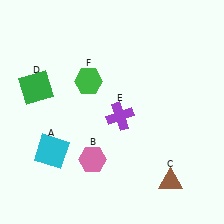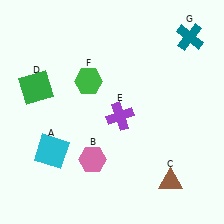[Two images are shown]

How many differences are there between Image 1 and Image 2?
There is 1 difference between the two images.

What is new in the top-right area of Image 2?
A teal cross (G) was added in the top-right area of Image 2.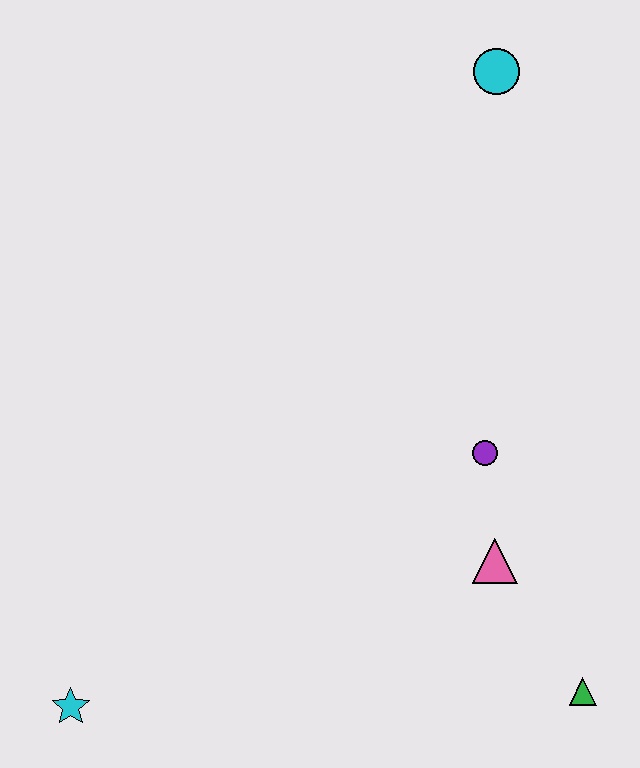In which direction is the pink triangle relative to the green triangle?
The pink triangle is above the green triangle.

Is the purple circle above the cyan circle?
No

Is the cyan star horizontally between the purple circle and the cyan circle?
No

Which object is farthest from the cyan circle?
The cyan star is farthest from the cyan circle.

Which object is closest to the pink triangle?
The purple circle is closest to the pink triangle.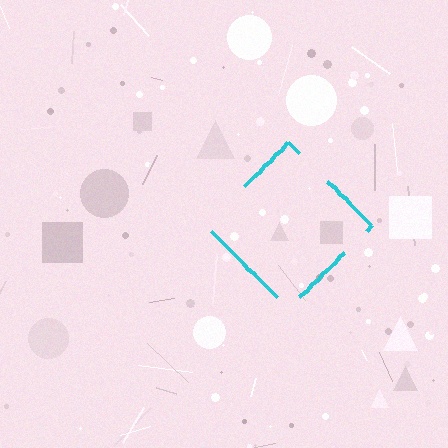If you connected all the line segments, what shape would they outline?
They would outline a diamond.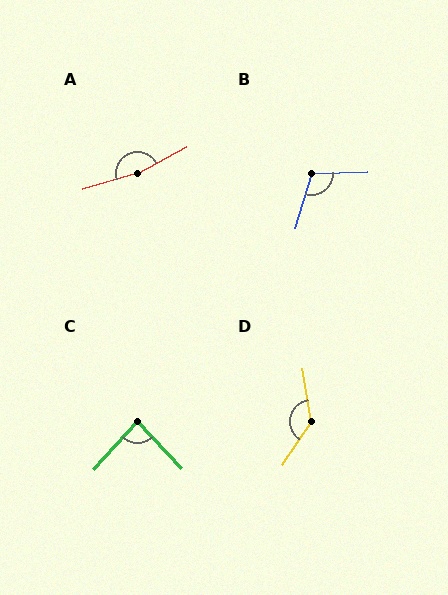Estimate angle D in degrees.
Approximately 138 degrees.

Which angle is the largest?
A, at approximately 167 degrees.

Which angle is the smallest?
C, at approximately 85 degrees.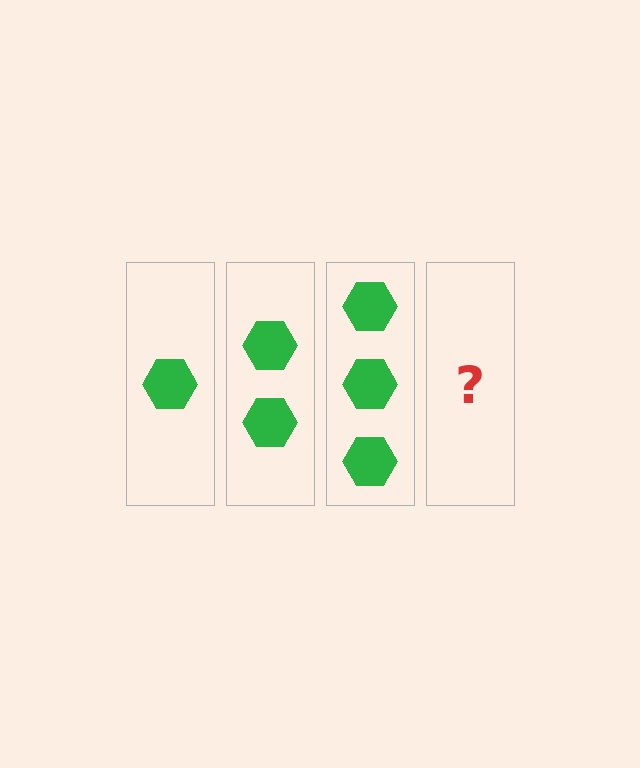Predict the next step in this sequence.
The next step is 4 hexagons.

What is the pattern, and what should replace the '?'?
The pattern is that each step adds one more hexagon. The '?' should be 4 hexagons.